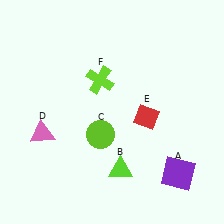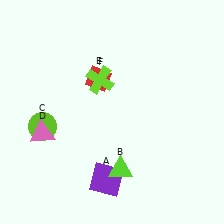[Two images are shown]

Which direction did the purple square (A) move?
The purple square (A) moved left.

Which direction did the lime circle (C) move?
The lime circle (C) moved left.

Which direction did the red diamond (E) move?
The red diamond (E) moved left.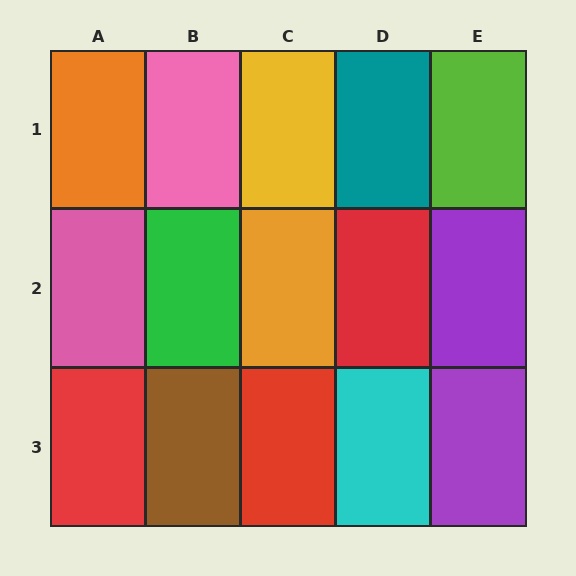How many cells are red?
3 cells are red.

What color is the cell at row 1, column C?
Yellow.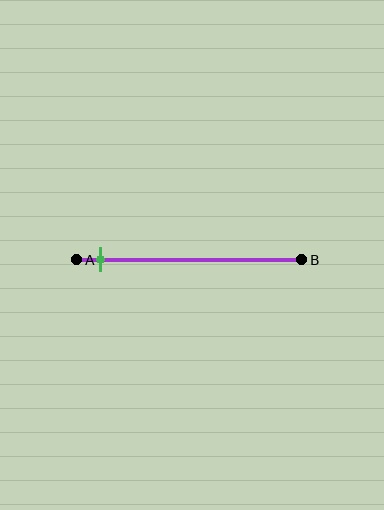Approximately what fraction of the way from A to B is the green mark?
The green mark is approximately 10% of the way from A to B.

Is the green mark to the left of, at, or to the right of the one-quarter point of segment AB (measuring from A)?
The green mark is to the left of the one-quarter point of segment AB.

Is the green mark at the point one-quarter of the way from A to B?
No, the mark is at about 10% from A, not at the 25% one-quarter point.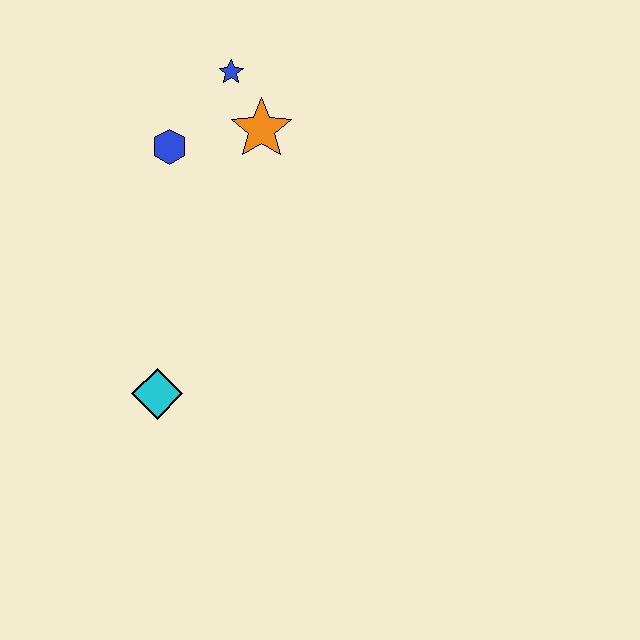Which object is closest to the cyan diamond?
The blue hexagon is closest to the cyan diamond.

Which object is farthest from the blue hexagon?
The cyan diamond is farthest from the blue hexagon.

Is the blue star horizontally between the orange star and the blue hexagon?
Yes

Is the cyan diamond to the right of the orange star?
No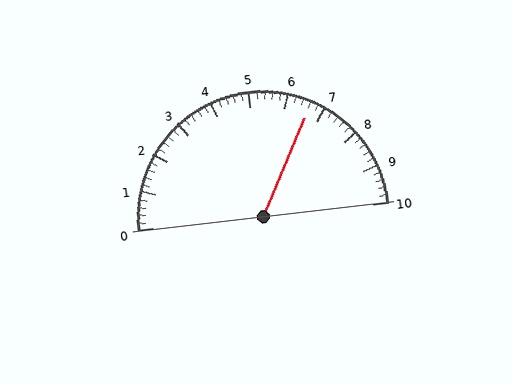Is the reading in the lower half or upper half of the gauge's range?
The reading is in the upper half of the range (0 to 10).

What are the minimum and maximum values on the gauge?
The gauge ranges from 0 to 10.